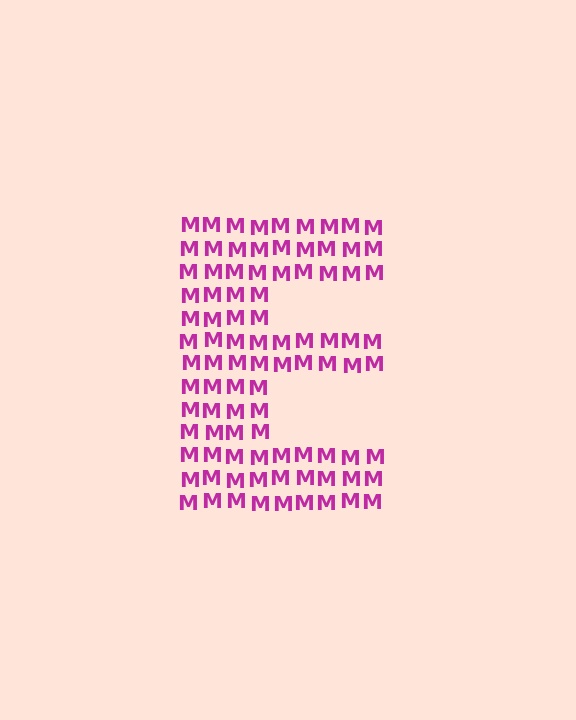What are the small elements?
The small elements are letter M's.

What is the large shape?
The large shape is the letter E.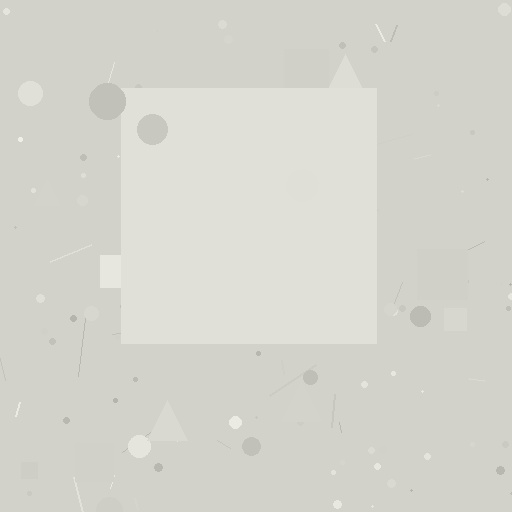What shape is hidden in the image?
A square is hidden in the image.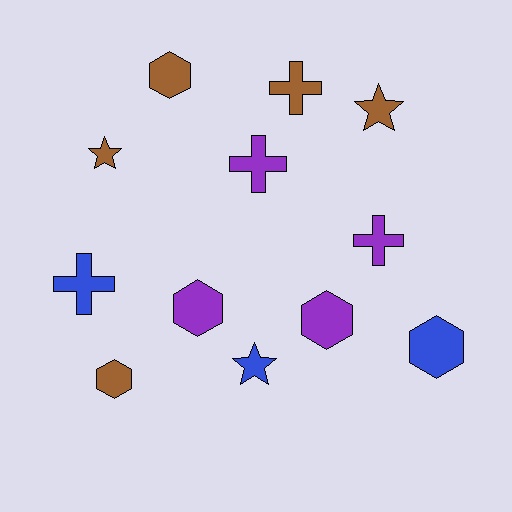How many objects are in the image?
There are 12 objects.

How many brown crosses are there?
There is 1 brown cross.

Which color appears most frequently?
Brown, with 5 objects.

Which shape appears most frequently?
Hexagon, with 5 objects.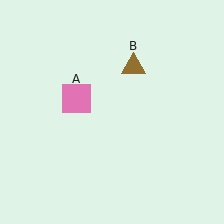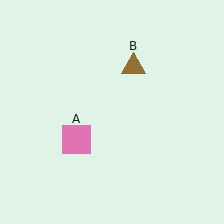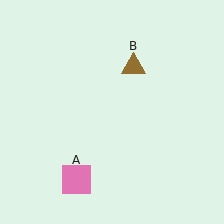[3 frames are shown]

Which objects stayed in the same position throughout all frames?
Brown triangle (object B) remained stationary.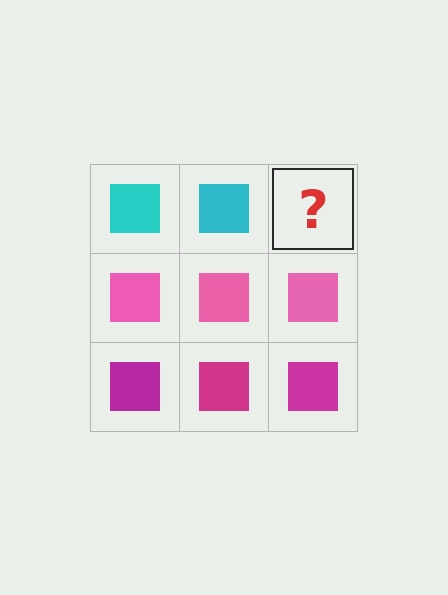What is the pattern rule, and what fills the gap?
The rule is that each row has a consistent color. The gap should be filled with a cyan square.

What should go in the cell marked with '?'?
The missing cell should contain a cyan square.